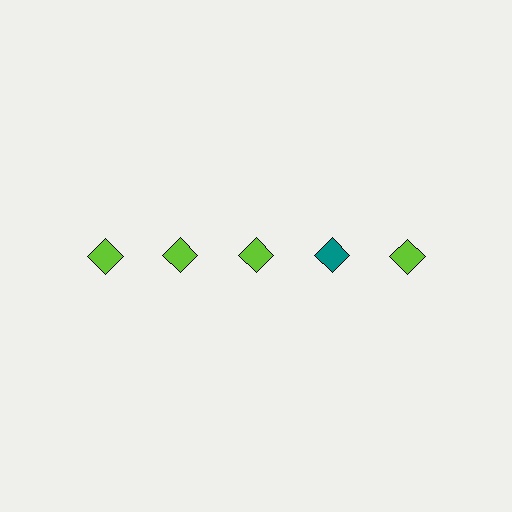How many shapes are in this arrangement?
There are 5 shapes arranged in a grid pattern.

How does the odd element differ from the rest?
It has a different color: teal instead of lime.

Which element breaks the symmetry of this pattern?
The teal diamond in the top row, second from right column breaks the symmetry. All other shapes are lime diamonds.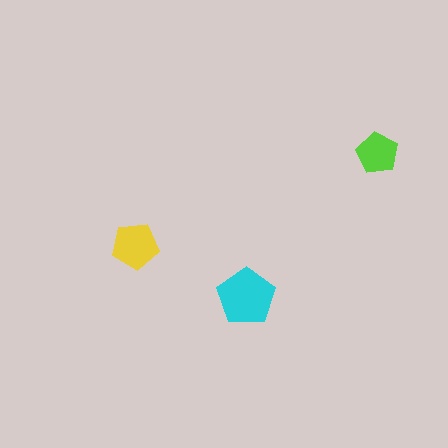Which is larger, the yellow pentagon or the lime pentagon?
The yellow one.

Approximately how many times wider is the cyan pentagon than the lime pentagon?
About 1.5 times wider.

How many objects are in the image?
There are 3 objects in the image.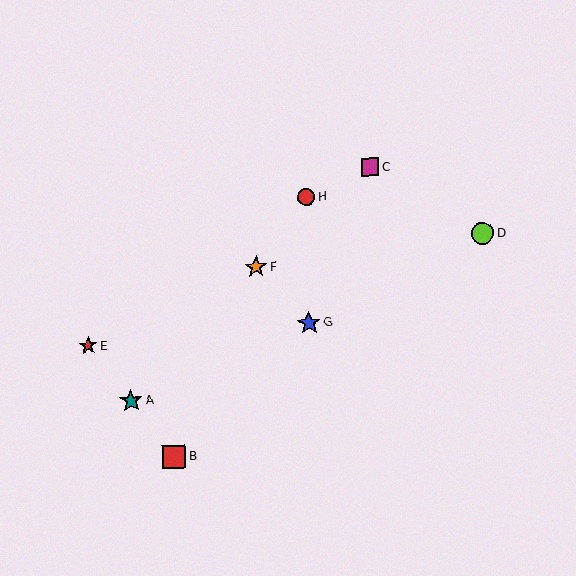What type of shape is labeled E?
Shape E is a red star.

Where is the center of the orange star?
The center of the orange star is at (256, 267).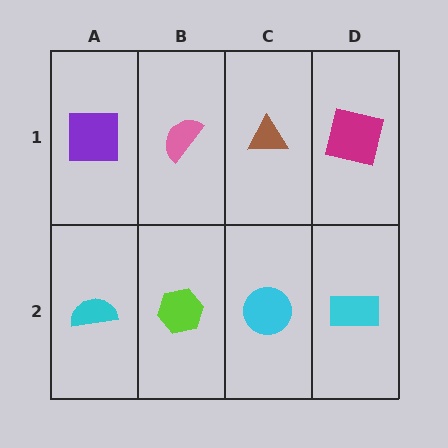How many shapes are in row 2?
4 shapes.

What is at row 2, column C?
A cyan circle.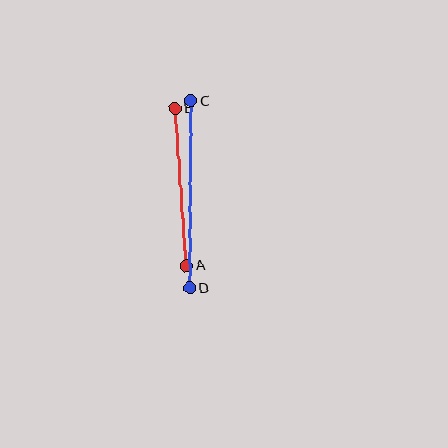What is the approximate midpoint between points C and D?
The midpoint is at approximately (190, 194) pixels.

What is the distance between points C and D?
The distance is approximately 187 pixels.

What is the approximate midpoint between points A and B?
The midpoint is at approximately (181, 187) pixels.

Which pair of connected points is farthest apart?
Points C and D are farthest apart.